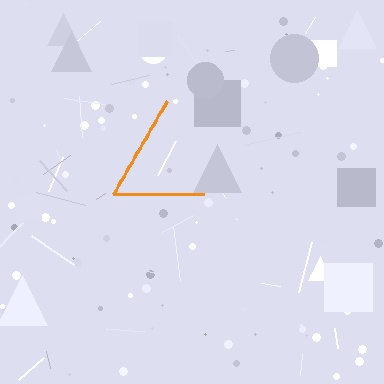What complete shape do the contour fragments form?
The contour fragments form a triangle.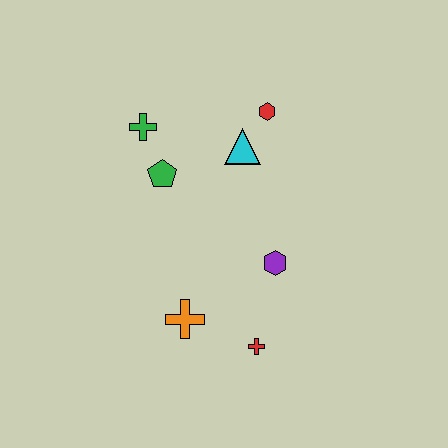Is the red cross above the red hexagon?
No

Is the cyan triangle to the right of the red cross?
No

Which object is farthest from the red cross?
The green cross is farthest from the red cross.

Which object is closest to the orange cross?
The red cross is closest to the orange cross.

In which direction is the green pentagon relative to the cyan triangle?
The green pentagon is to the left of the cyan triangle.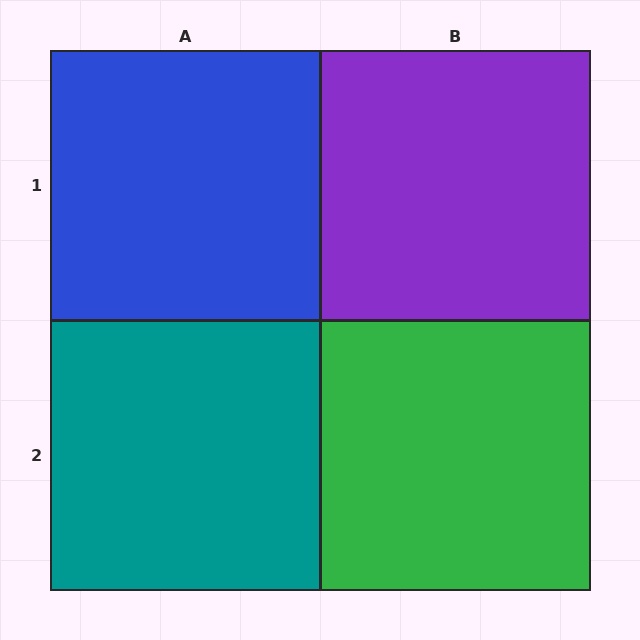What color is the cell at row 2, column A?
Teal.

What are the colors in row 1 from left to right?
Blue, purple.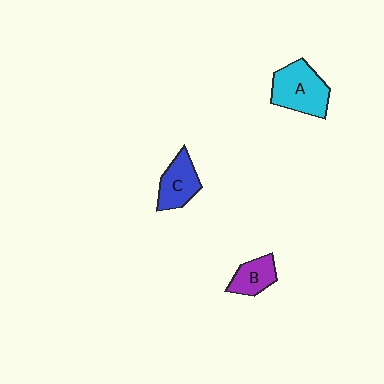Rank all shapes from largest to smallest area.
From largest to smallest: A (cyan), C (blue), B (purple).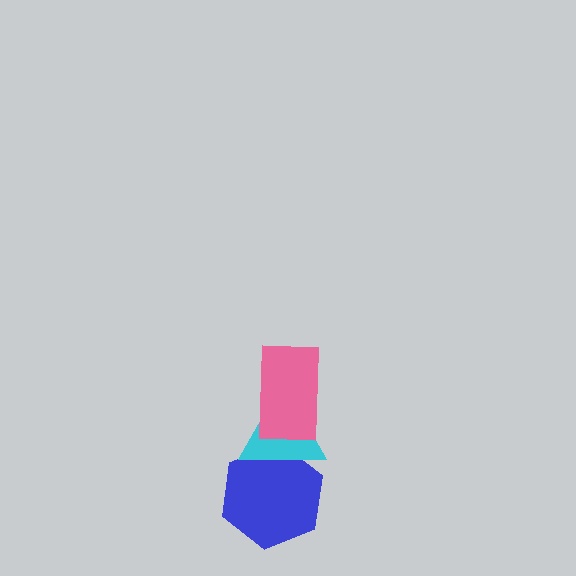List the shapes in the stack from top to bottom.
From top to bottom: the pink rectangle, the cyan triangle, the blue hexagon.